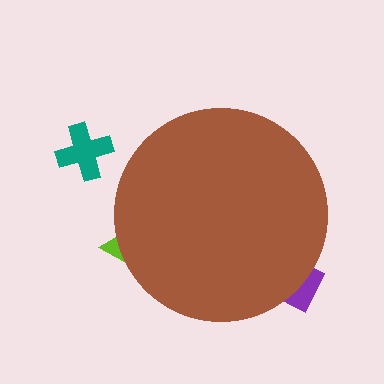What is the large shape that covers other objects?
A brown circle.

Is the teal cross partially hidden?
No, the teal cross is fully visible.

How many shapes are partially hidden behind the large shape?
2 shapes are partially hidden.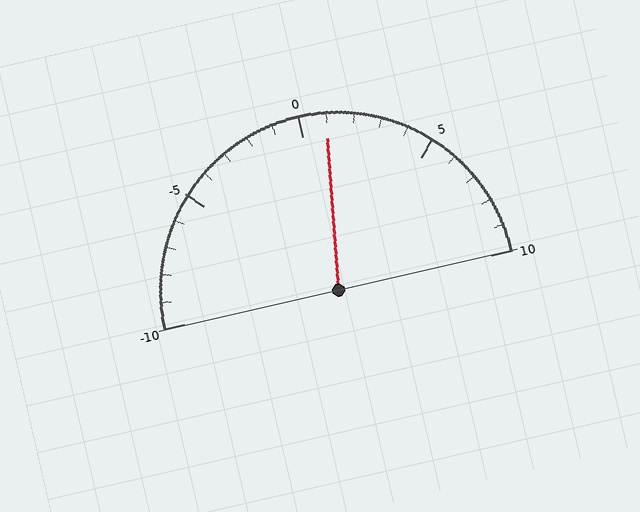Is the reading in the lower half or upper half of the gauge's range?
The reading is in the upper half of the range (-10 to 10).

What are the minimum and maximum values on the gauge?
The gauge ranges from -10 to 10.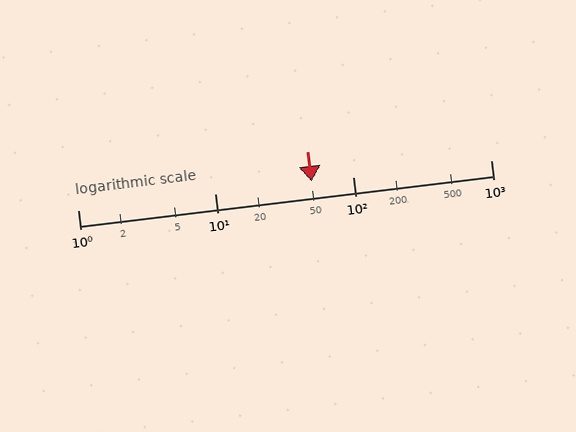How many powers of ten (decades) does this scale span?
The scale spans 3 decades, from 1 to 1000.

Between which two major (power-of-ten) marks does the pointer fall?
The pointer is between 10 and 100.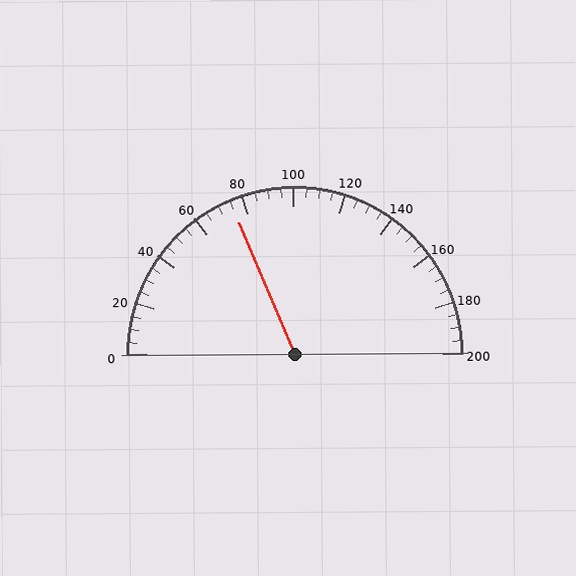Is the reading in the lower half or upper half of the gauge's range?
The reading is in the lower half of the range (0 to 200).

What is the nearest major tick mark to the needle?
The nearest major tick mark is 80.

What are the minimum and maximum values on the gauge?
The gauge ranges from 0 to 200.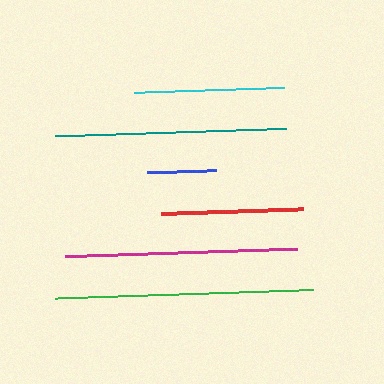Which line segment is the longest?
The green line is the longest at approximately 259 pixels.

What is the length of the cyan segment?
The cyan segment is approximately 150 pixels long.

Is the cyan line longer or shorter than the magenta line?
The magenta line is longer than the cyan line.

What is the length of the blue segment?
The blue segment is approximately 68 pixels long.